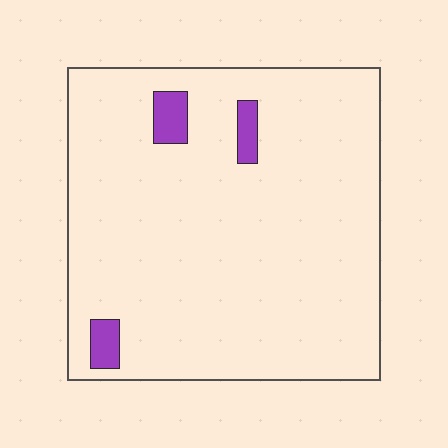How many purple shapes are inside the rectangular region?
3.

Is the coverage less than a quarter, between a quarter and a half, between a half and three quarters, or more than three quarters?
Less than a quarter.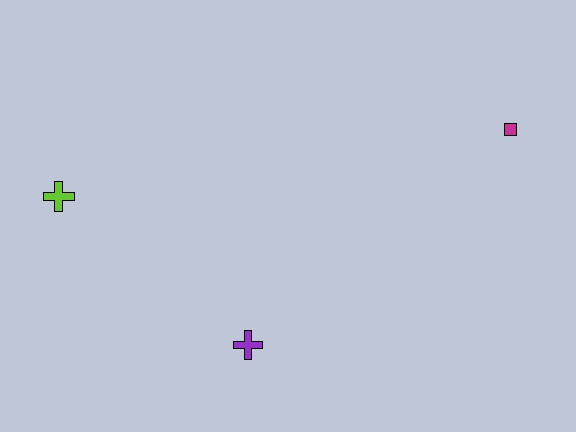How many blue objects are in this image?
There are no blue objects.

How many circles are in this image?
There are no circles.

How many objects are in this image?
There are 3 objects.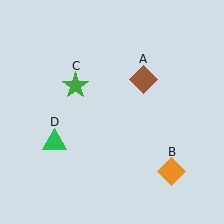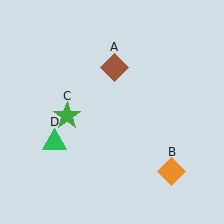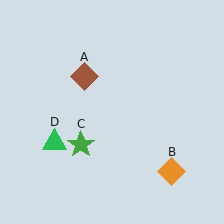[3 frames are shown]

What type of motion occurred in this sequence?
The brown diamond (object A), green star (object C) rotated counterclockwise around the center of the scene.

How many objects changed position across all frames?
2 objects changed position: brown diamond (object A), green star (object C).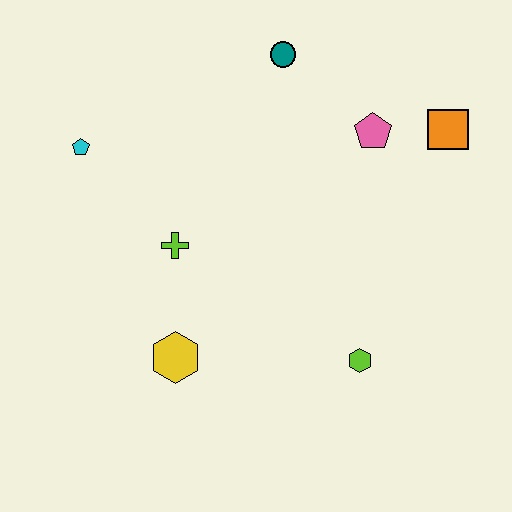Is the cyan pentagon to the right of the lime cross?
No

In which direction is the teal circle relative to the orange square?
The teal circle is to the left of the orange square.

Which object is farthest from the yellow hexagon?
The orange square is farthest from the yellow hexagon.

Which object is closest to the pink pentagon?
The orange square is closest to the pink pentagon.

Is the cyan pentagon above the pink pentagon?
No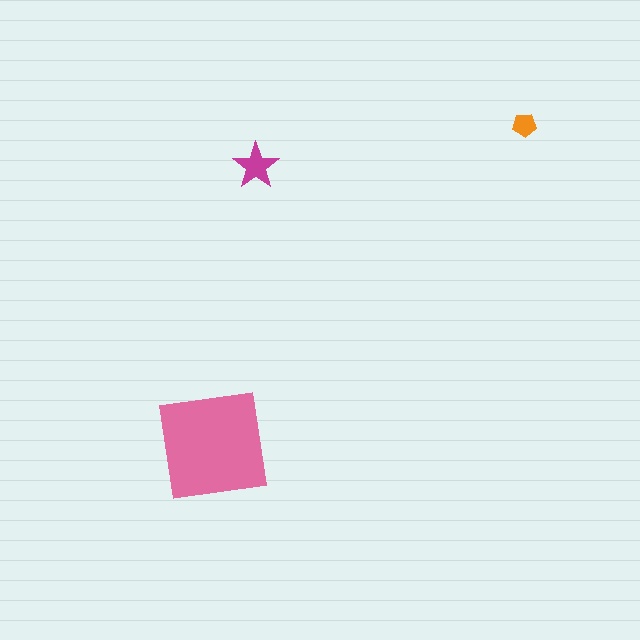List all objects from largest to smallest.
The pink square, the magenta star, the orange pentagon.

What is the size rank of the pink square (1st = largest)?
1st.